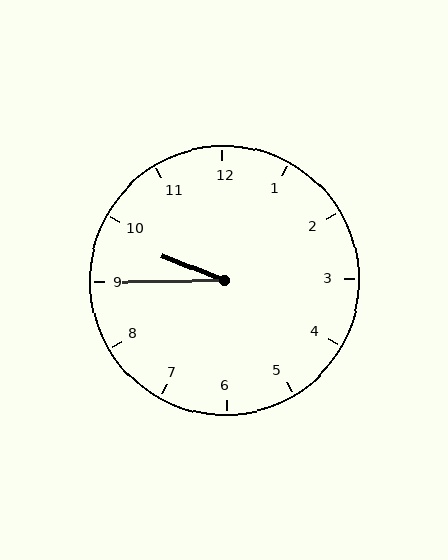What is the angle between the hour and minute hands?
Approximately 22 degrees.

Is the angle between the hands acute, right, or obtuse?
It is acute.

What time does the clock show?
9:45.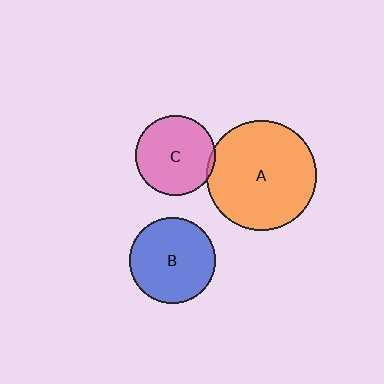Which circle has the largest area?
Circle A (orange).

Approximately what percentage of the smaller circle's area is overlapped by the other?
Approximately 5%.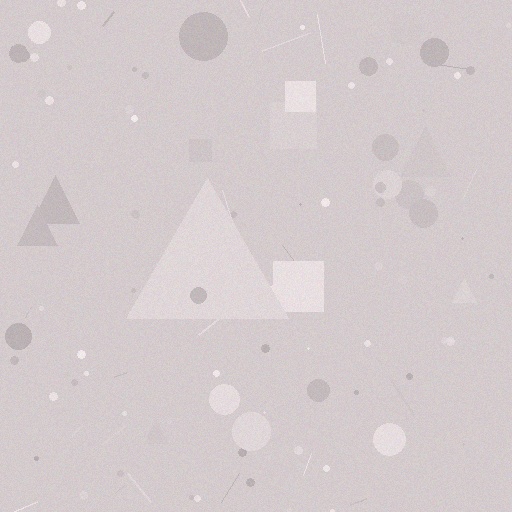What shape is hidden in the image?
A triangle is hidden in the image.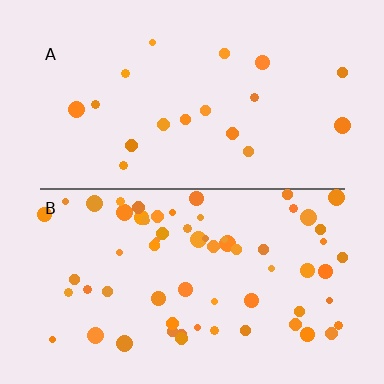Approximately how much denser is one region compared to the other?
Approximately 3.5× — region B over region A.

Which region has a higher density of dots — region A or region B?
B (the bottom).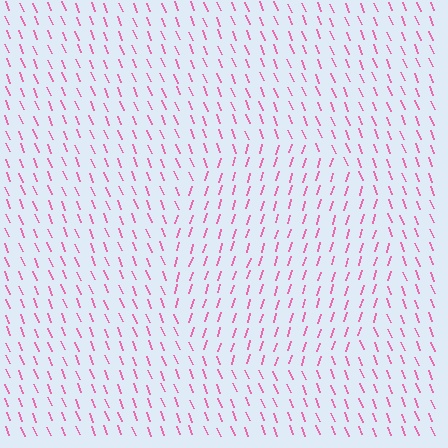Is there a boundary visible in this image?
Yes, there is a texture boundary formed by a change in line orientation.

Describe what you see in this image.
The image is filled with small pink line segments. A circle region in the image has lines oriented differently from the surrounding lines, creating a visible texture boundary.